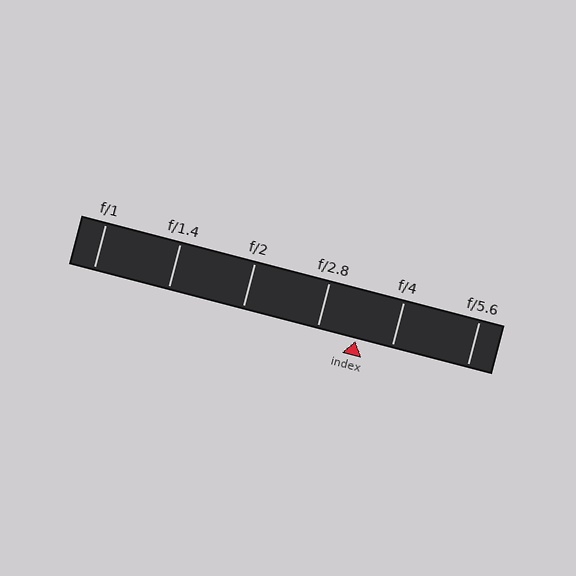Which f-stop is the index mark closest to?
The index mark is closest to f/4.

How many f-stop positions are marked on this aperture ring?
There are 6 f-stop positions marked.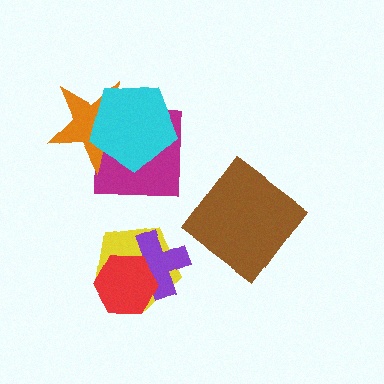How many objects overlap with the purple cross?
2 objects overlap with the purple cross.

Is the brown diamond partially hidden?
No, no other shape covers it.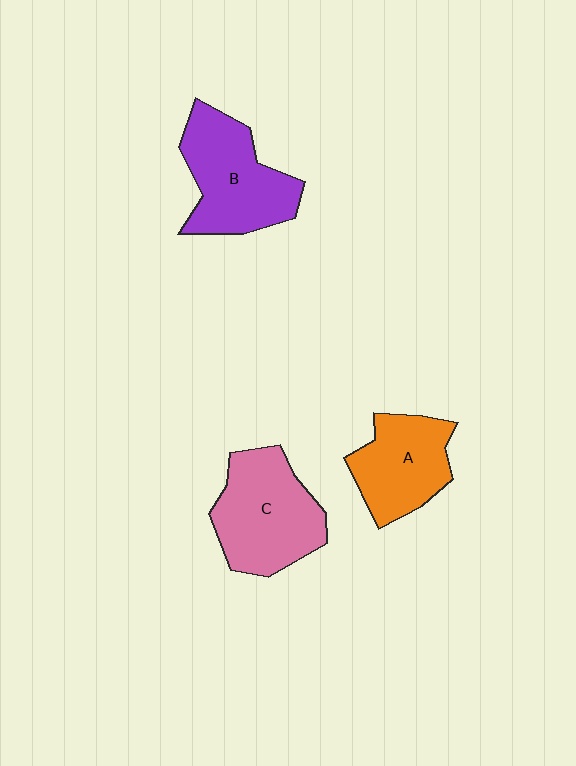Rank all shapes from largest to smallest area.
From largest to smallest: C (pink), B (purple), A (orange).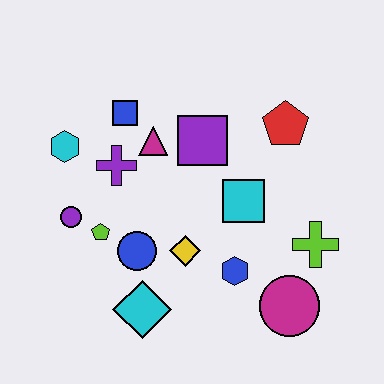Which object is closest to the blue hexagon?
The yellow diamond is closest to the blue hexagon.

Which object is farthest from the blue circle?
The red pentagon is farthest from the blue circle.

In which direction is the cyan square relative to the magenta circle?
The cyan square is above the magenta circle.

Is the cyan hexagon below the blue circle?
No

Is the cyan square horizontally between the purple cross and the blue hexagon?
No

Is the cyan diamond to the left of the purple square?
Yes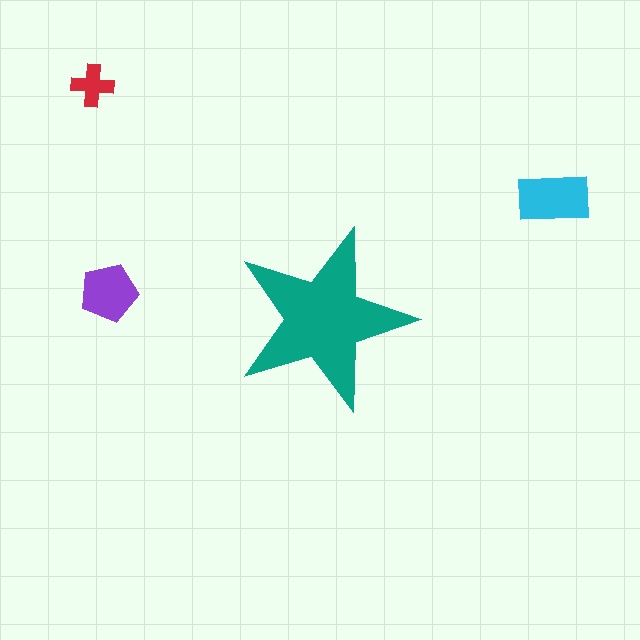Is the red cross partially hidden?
No, the red cross is fully visible.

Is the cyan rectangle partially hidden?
No, the cyan rectangle is fully visible.